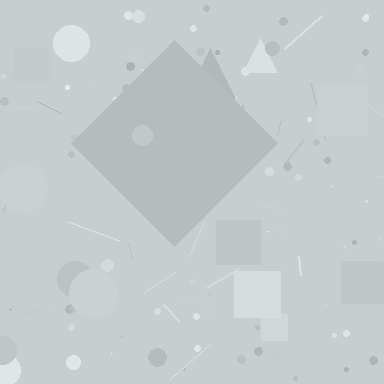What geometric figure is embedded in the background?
A diamond is embedded in the background.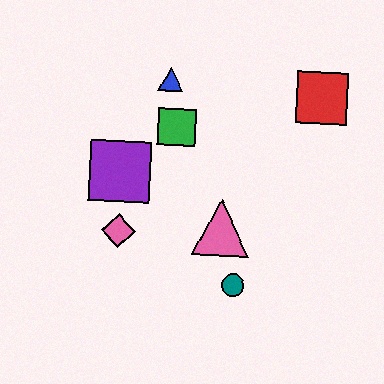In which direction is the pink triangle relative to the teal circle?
The pink triangle is above the teal circle.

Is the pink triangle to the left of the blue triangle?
No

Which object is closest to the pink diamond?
The purple square is closest to the pink diamond.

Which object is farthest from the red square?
The pink diamond is farthest from the red square.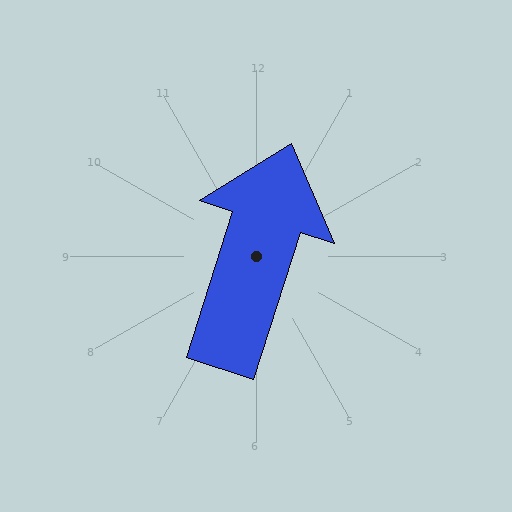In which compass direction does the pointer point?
North.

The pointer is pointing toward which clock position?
Roughly 1 o'clock.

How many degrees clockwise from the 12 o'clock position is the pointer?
Approximately 18 degrees.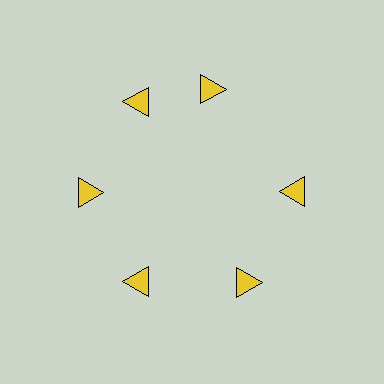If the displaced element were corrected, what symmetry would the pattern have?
It would have 6-fold rotational symmetry — the pattern would map onto itself every 60 degrees.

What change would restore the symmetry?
The symmetry would be restored by rotating it back into even spacing with its neighbors so that all 6 triangles sit at equal angles and equal distance from the center.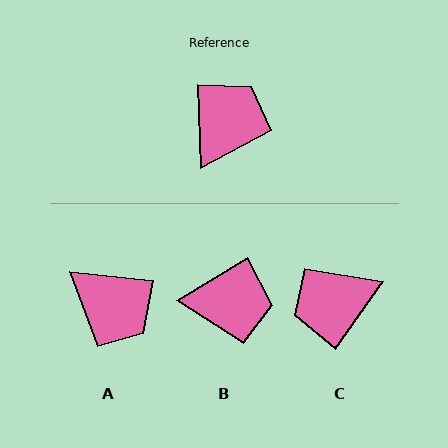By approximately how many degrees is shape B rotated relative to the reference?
Approximately 61 degrees clockwise.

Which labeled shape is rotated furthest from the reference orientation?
C, about 143 degrees away.